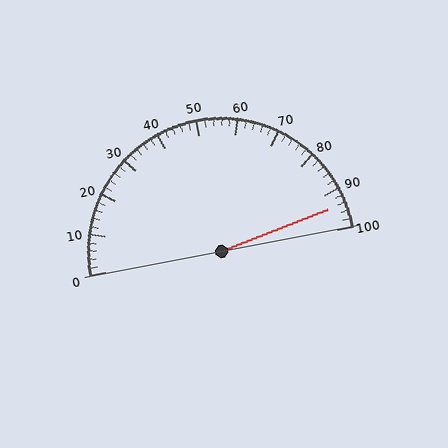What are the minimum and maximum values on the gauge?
The gauge ranges from 0 to 100.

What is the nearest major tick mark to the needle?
The nearest major tick mark is 90.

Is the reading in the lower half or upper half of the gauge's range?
The reading is in the upper half of the range (0 to 100).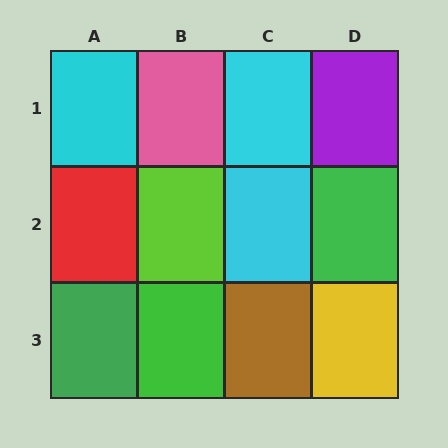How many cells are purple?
1 cell is purple.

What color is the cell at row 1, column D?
Purple.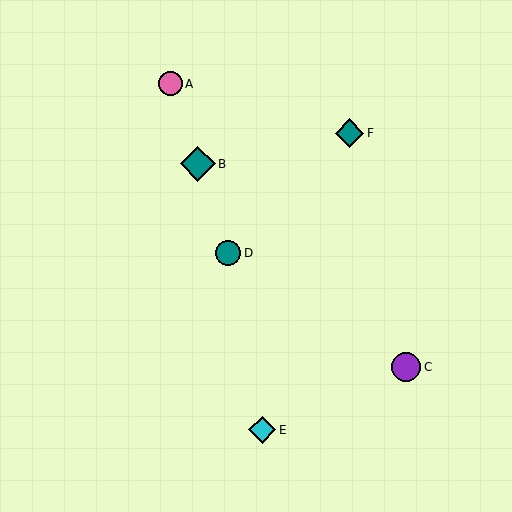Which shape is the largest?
The teal diamond (labeled B) is the largest.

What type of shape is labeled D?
Shape D is a teal circle.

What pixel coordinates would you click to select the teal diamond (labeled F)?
Click at (350, 133) to select the teal diamond F.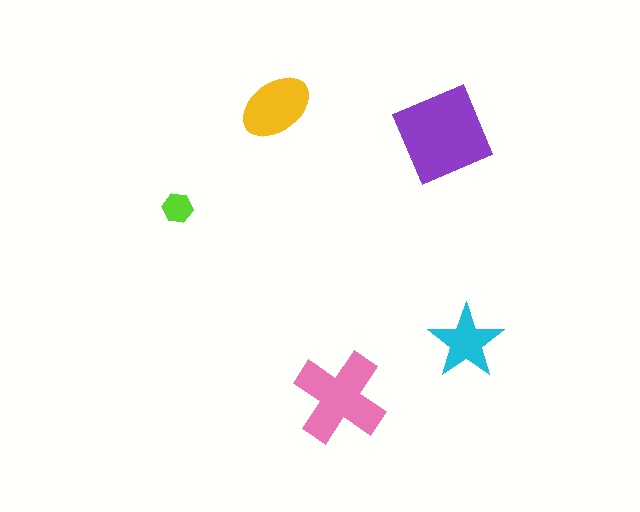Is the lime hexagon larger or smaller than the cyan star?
Smaller.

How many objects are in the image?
There are 5 objects in the image.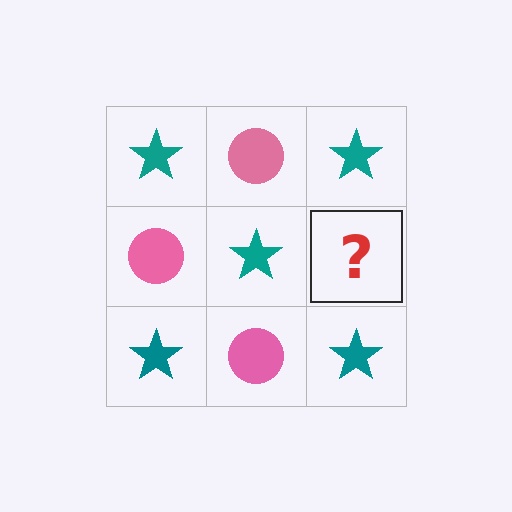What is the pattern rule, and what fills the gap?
The rule is that it alternates teal star and pink circle in a checkerboard pattern. The gap should be filled with a pink circle.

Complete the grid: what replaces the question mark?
The question mark should be replaced with a pink circle.